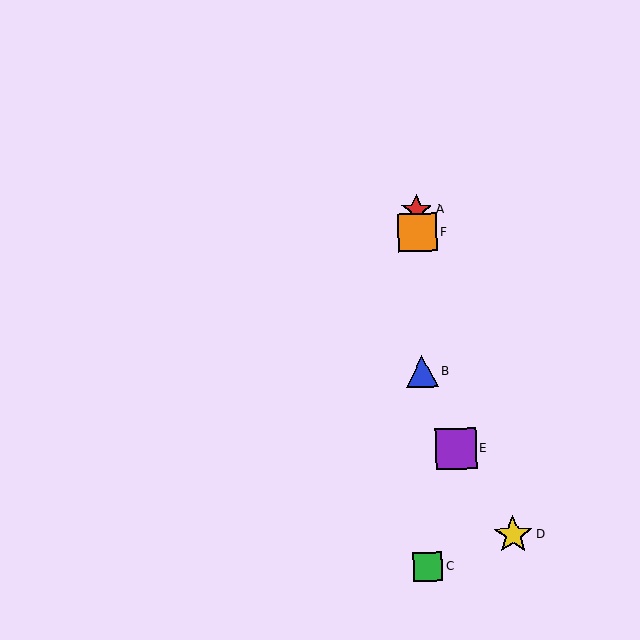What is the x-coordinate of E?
Object E is at x≈456.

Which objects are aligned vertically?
Objects A, B, C, F are aligned vertically.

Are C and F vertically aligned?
Yes, both are at x≈428.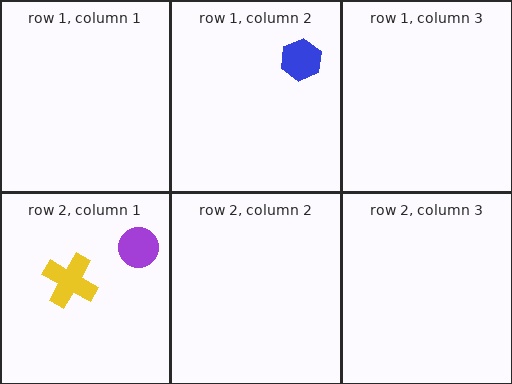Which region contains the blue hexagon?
The row 1, column 2 region.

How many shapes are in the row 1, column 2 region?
1.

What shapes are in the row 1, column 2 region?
The blue hexagon.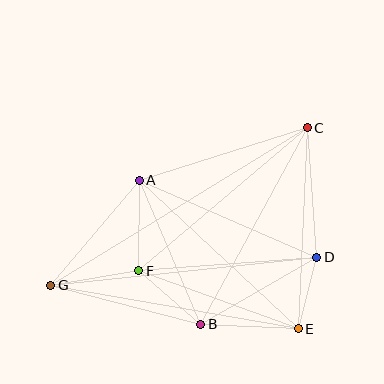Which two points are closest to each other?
Points D and E are closest to each other.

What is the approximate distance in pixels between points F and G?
The distance between F and G is approximately 89 pixels.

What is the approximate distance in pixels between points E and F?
The distance between E and F is approximately 170 pixels.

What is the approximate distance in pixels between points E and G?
The distance between E and G is approximately 251 pixels.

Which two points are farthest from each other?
Points C and G are farthest from each other.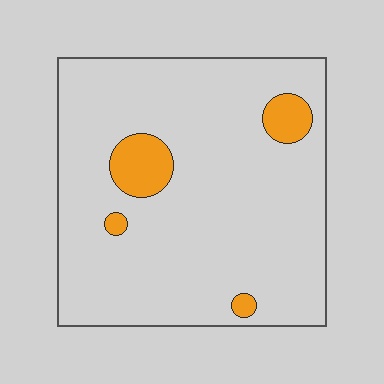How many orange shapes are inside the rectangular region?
4.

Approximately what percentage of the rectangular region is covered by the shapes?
Approximately 10%.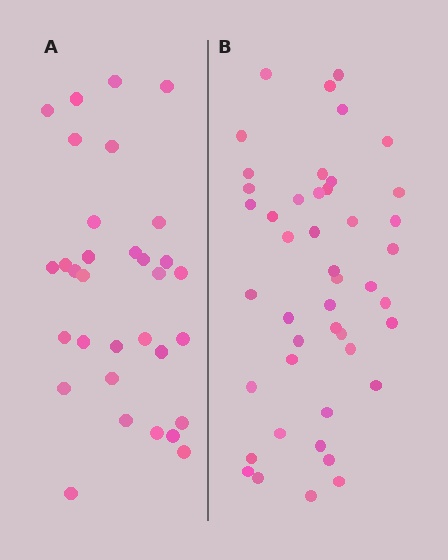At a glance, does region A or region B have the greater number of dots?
Region B (the right region) has more dots.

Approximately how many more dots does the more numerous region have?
Region B has approximately 15 more dots than region A.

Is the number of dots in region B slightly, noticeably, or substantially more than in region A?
Region B has noticeably more, but not dramatically so. The ratio is roughly 1.4 to 1.